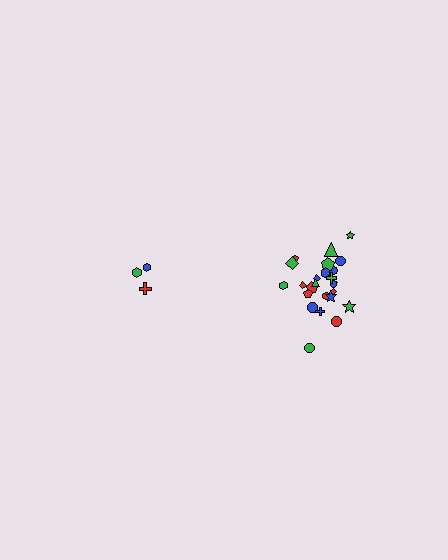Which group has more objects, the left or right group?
The right group.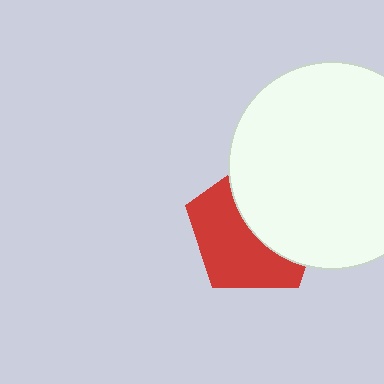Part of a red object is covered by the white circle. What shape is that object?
It is a pentagon.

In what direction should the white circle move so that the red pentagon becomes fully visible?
The white circle should move right. That is the shortest direction to clear the overlap and leave the red pentagon fully visible.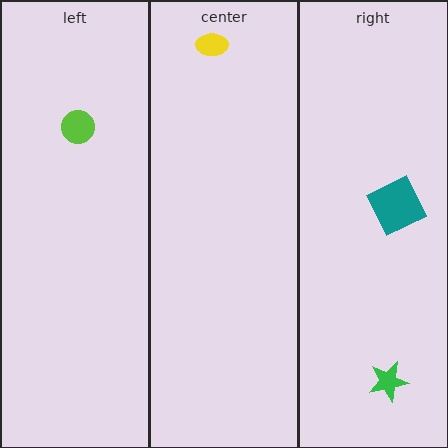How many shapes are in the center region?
1.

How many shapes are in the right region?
2.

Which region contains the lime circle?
The left region.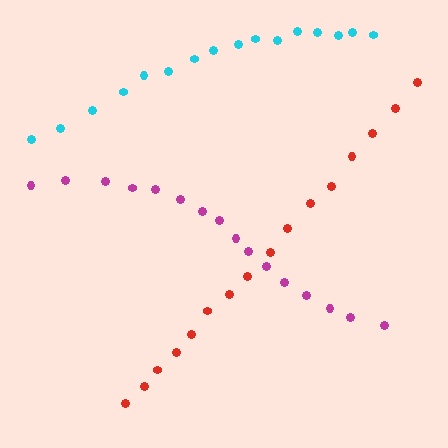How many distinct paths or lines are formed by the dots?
There are 3 distinct paths.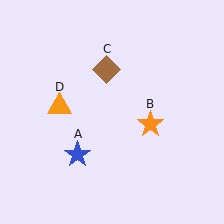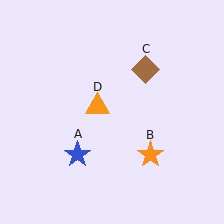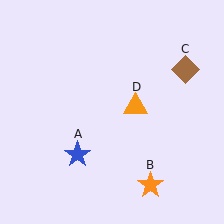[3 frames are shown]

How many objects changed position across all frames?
3 objects changed position: orange star (object B), brown diamond (object C), orange triangle (object D).